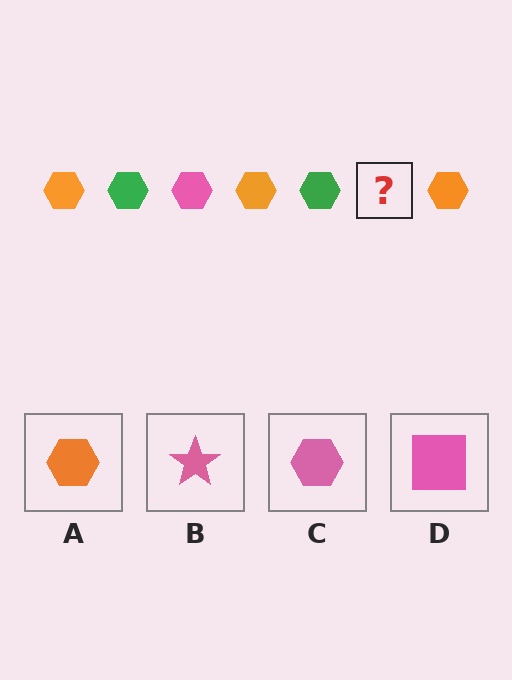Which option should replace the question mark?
Option C.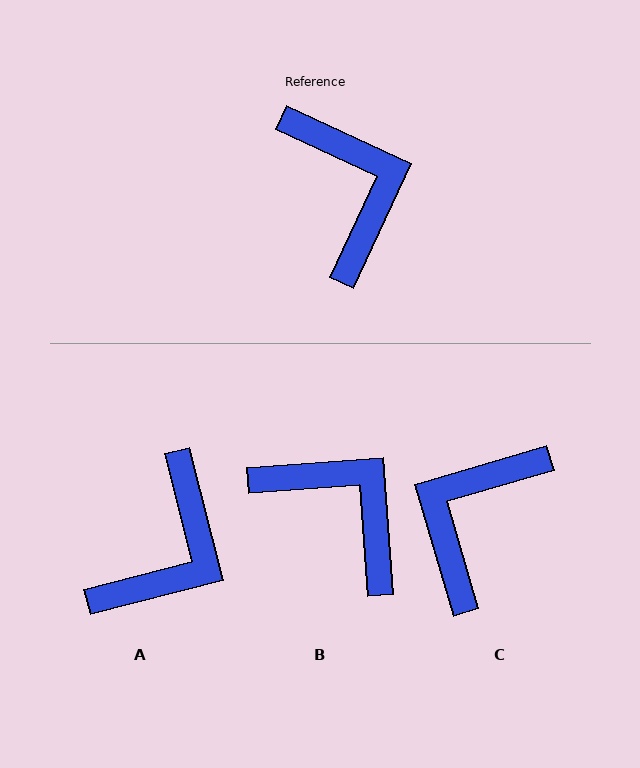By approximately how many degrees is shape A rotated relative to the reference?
Approximately 51 degrees clockwise.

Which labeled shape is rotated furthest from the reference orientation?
C, about 131 degrees away.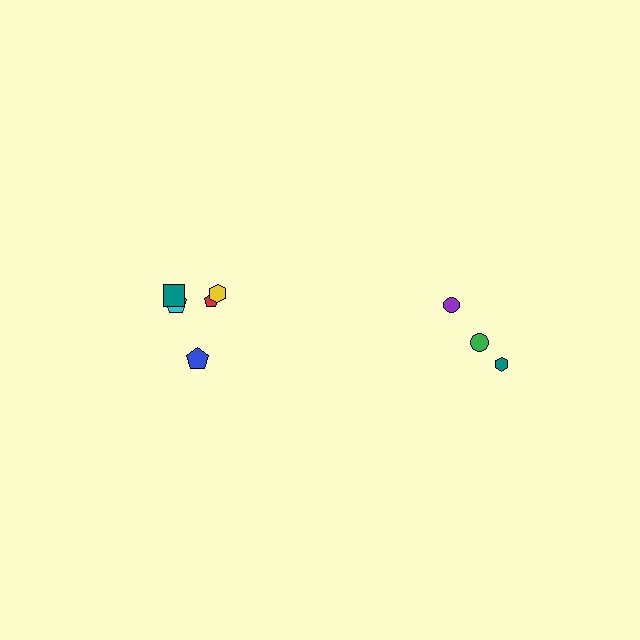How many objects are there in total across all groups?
There are 9 objects.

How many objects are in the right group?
There are 3 objects.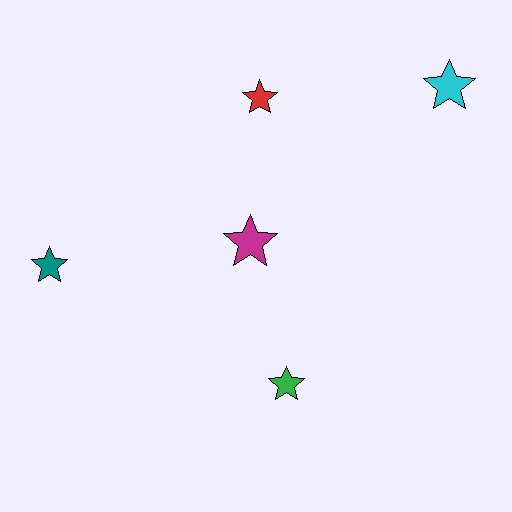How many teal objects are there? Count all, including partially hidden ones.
There is 1 teal object.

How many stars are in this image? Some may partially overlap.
There are 5 stars.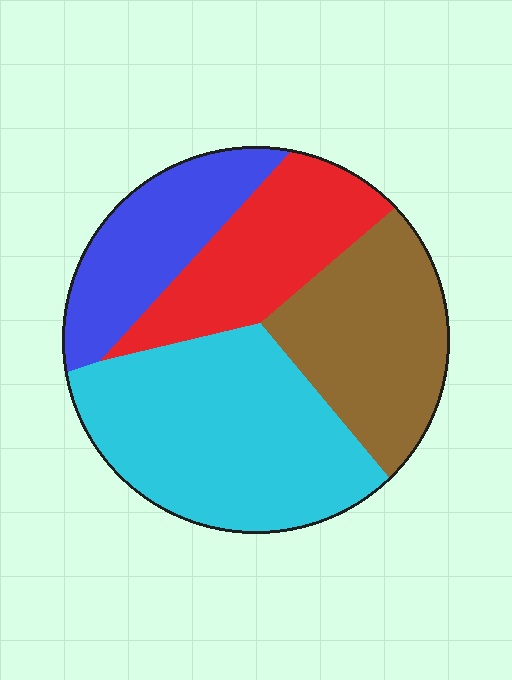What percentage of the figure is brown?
Brown covers around 25% of the figure.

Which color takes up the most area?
Cyan, at roughly 35%.